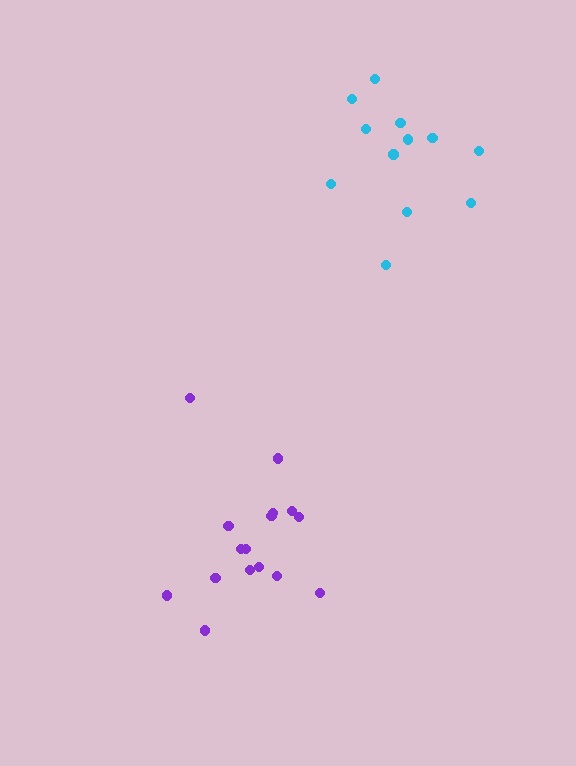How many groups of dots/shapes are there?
There are 2 groups.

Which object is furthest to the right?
The cyan cluster is rightmost.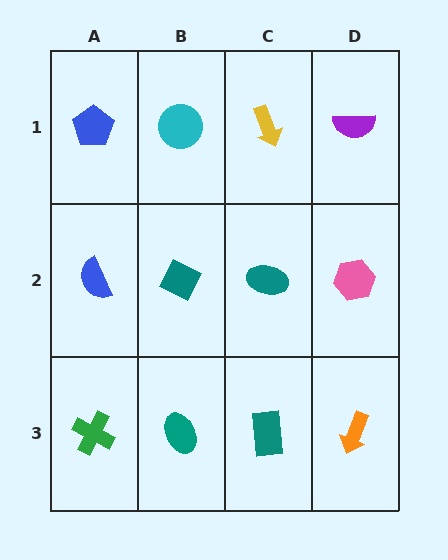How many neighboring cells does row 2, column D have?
3.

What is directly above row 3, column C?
A teal ellipse.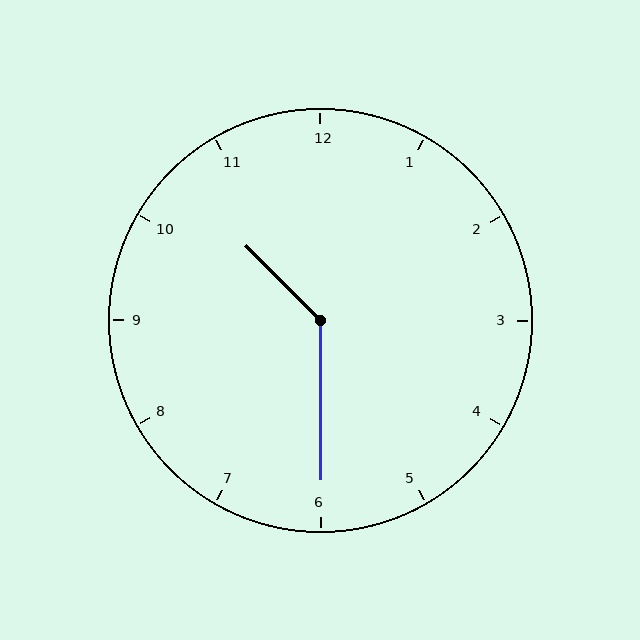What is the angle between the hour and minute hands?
Approximately 135 degrees.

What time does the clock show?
10:30.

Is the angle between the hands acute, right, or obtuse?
It is obtuse.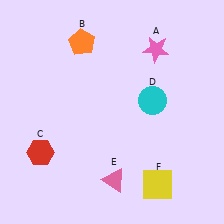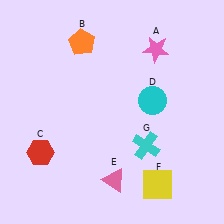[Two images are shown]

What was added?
A cyan cross (G) was added in Image 2.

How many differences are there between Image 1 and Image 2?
There is 1 difference between the two images.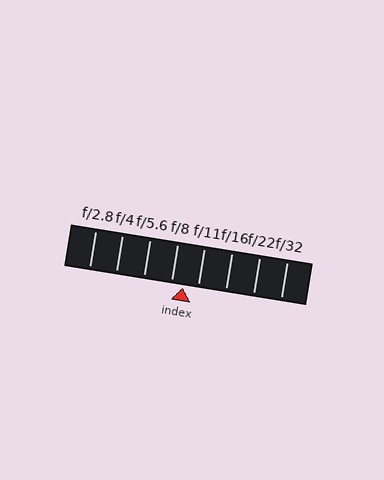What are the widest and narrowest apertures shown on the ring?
The widest aperture shown is f/2.8 and the narrowest is f/32.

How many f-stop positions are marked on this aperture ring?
There are 8 f-stop positions marked.